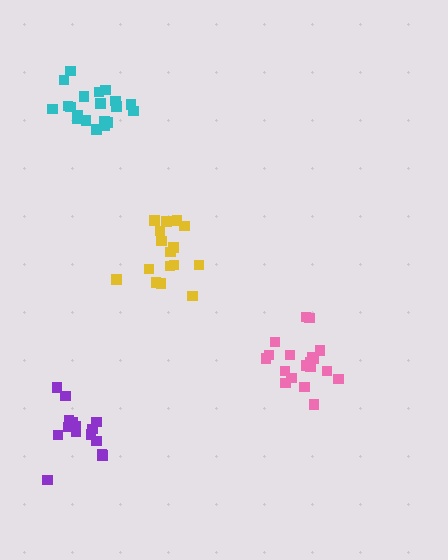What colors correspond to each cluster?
The clusters are colored: pink, purple, yellow, cyan.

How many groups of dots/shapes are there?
There are 4 groups.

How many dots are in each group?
Group 1: 20 dots, Group 2: 15 dots, Group 3: 16 dots, Group 4: 20 dots (71 total).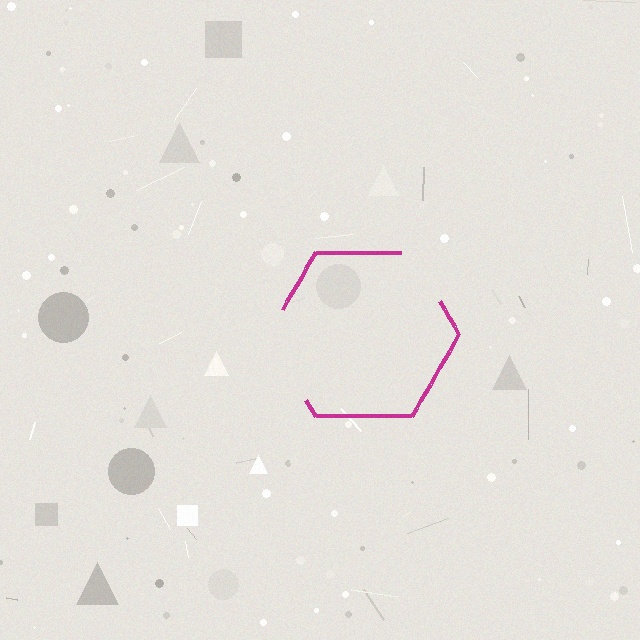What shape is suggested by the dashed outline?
The dashed outline suggests a hexagon.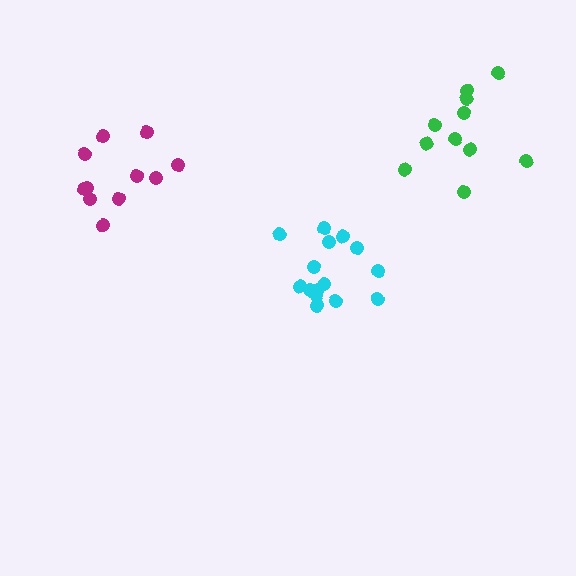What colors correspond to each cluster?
The clusters are colored: green, cyan, magenta.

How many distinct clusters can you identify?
There are 3 distinct clusters.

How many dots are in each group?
Group 1: 11 dots, Group 2: 15 dots, Group 3: 11 dots (37 total).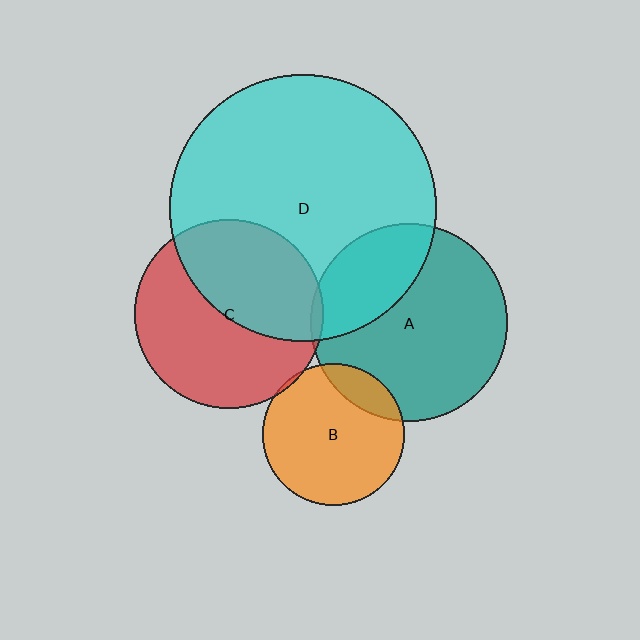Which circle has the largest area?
Circle D (cyan).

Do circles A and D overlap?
Yes.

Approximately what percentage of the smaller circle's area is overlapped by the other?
Approximately 30%.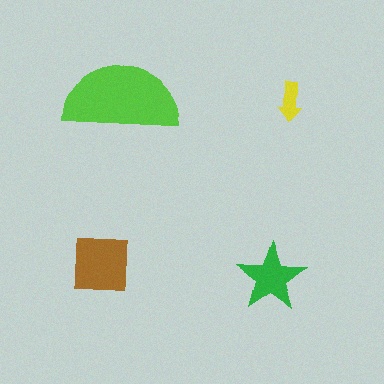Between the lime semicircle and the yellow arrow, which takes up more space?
The lime semicircle.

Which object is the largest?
The lime semicircle.